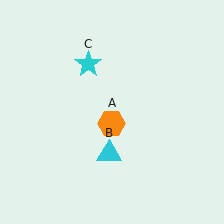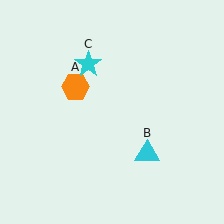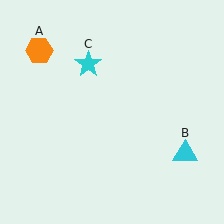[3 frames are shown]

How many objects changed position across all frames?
2 objects changed position: orange hexagon (object A), cyan triangle (object B).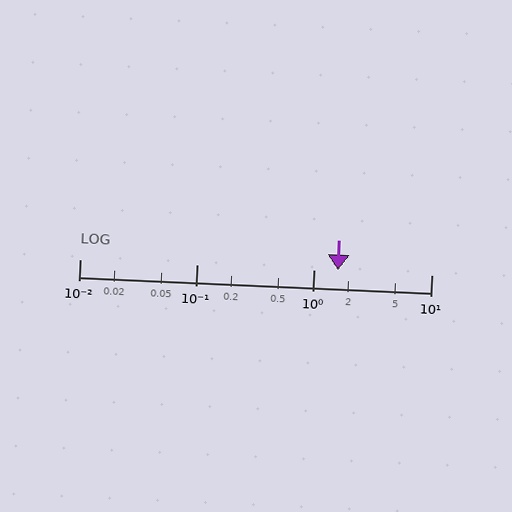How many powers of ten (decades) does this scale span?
The scale spans 3 decades, from 0.01 to 10.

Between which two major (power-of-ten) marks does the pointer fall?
The pointer is between 1 and 10.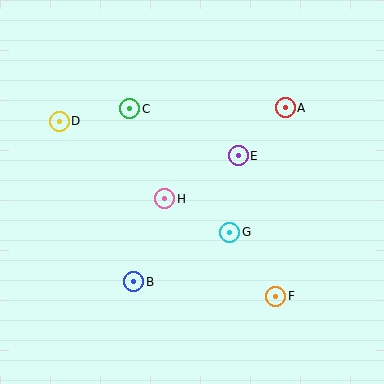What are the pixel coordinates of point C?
Point C is at (130, 109).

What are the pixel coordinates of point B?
Point B is at (134, 282).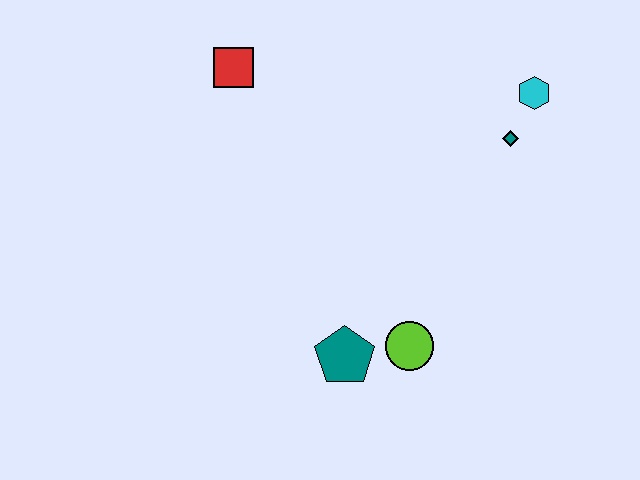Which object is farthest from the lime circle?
The red square is farthest from the lime circle.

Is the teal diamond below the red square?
Yes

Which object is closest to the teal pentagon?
The lime circle is closest to the teal pentagon.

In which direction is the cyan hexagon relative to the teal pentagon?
The cyan hexagon is above the teal pentagon.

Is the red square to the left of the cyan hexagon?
Yes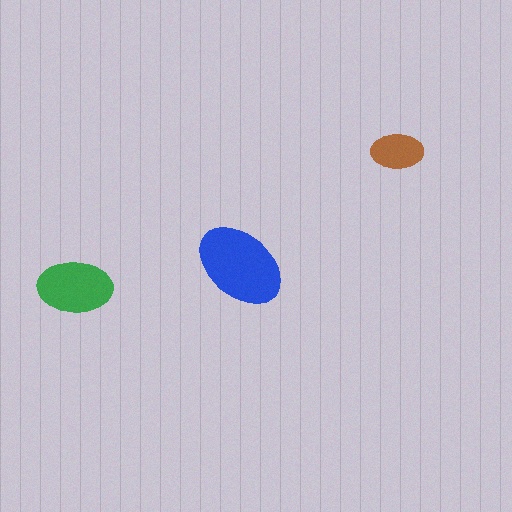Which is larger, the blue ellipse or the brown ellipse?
The blue one.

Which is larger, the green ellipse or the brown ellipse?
The green one.